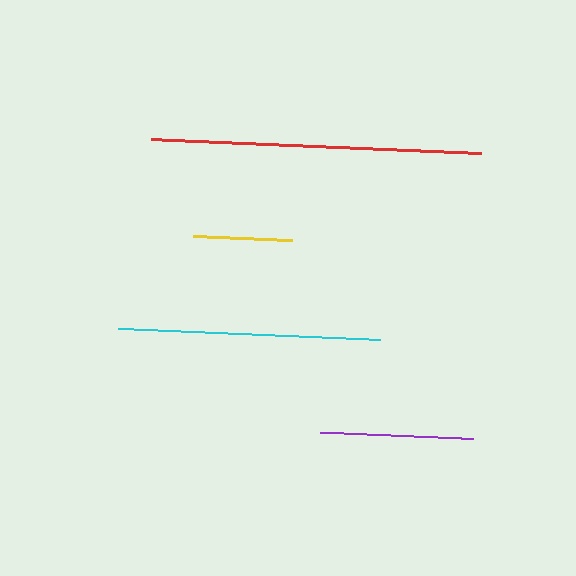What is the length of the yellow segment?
The yellow segment is approximately 99 pixels long.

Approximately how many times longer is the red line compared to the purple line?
The red line is approximately 2.2 times the length of the purple line.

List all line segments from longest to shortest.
From longest to shortest: red, cyan, purple, yellow.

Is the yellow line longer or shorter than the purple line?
The purple line is longer than the yellow line.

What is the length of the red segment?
The red segment is approximately 330 pixels long.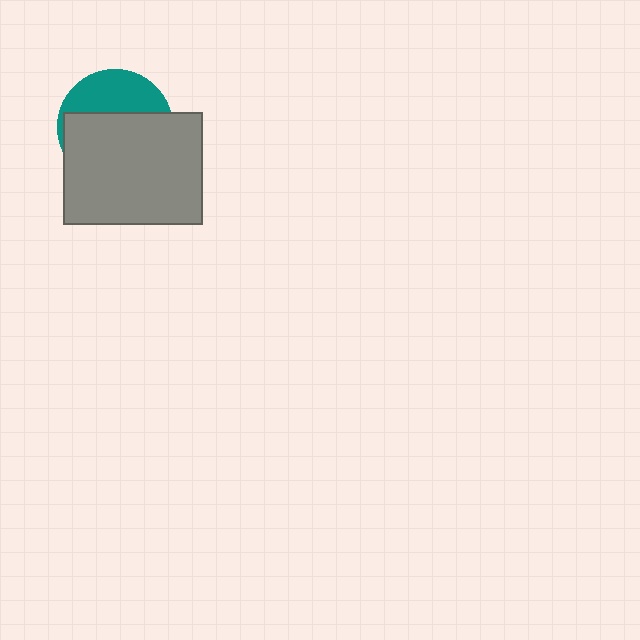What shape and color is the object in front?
The object in front is a gray rectangle.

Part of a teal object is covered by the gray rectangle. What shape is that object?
It is a circle.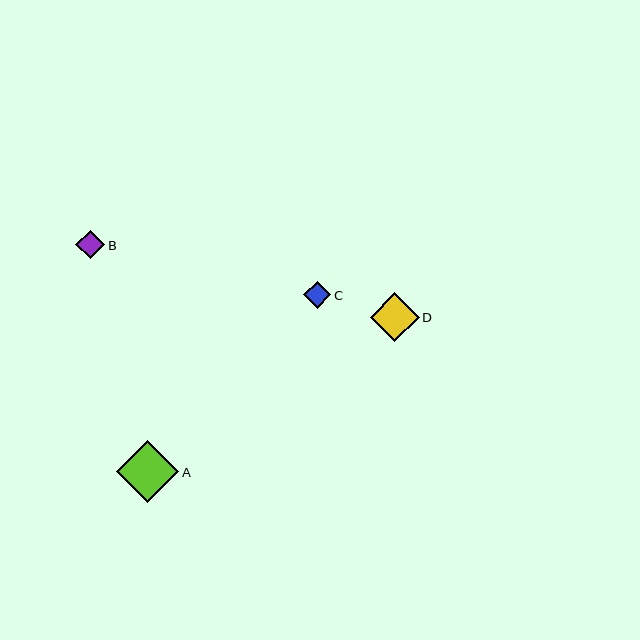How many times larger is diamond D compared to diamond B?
Diamond D is approximately 1.7 times the size of diamond B.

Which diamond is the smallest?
Diamond C is the smallest with a size of approximately 27 pixels.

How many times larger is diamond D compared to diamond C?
Diamond D is approximately 1.8 times the size of diamond C.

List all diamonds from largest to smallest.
From largest to smallest: A, D, B, C.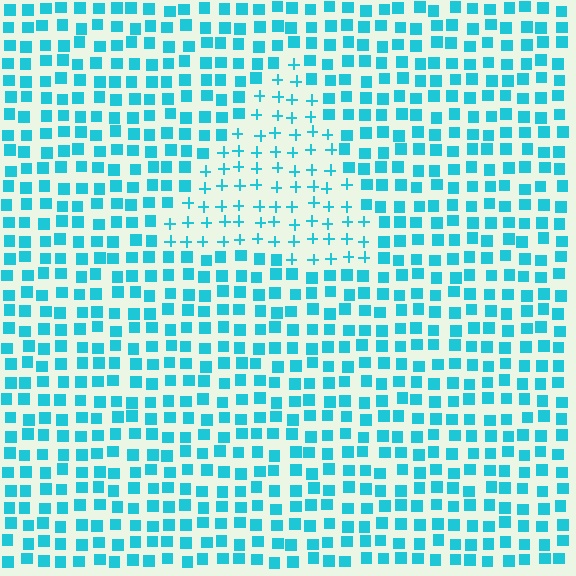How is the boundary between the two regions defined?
The boundary is defined by a change in element shape: plus signs inside vs. squares outside. All elements share the same color and spacing.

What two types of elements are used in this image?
The image uses plus signs inside the triangle region and squares outside it.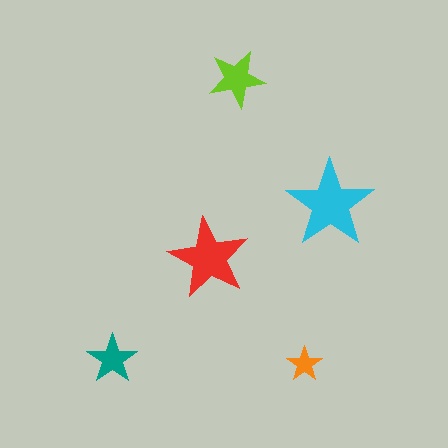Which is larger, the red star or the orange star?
The red one.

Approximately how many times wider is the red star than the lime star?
About 1.5 times wider.